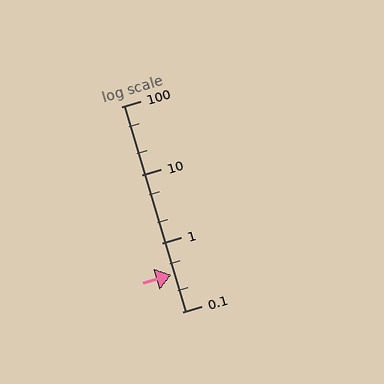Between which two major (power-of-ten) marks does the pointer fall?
The pointer is between 0.1 and 1.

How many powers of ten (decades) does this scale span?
The scale spans 3 decades, from 0.1 to 100.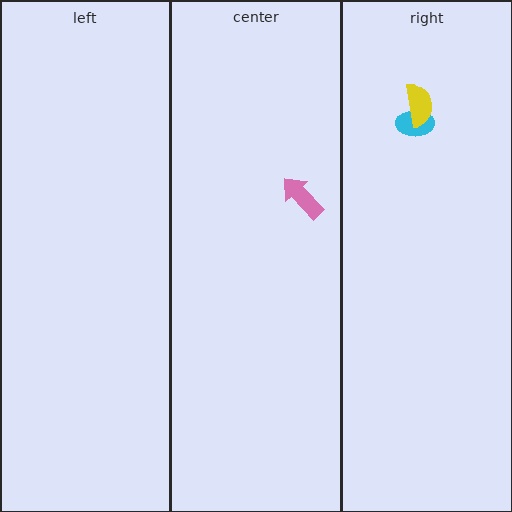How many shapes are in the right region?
2.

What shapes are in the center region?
The pink arrow.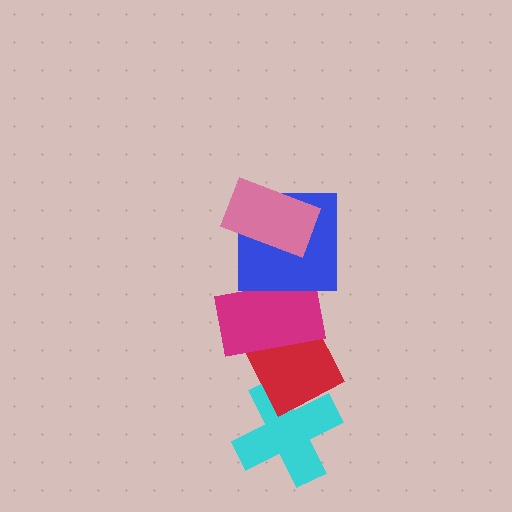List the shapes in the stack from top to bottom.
From top to bottom: the pink rectangle, the blue square, the magenta rectangle, the red diamond, the cyan cross.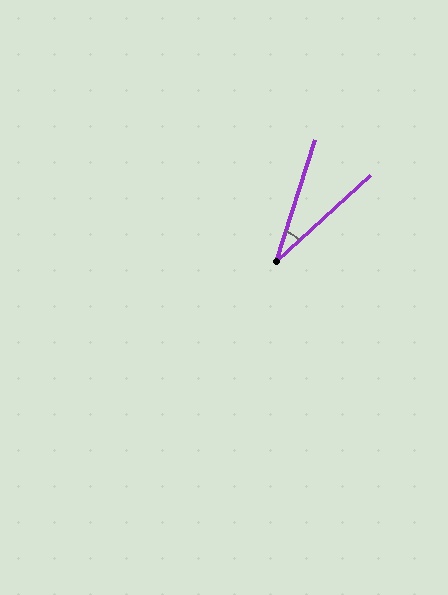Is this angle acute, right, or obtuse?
It is acute.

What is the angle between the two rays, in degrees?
Approximately 30 degrees.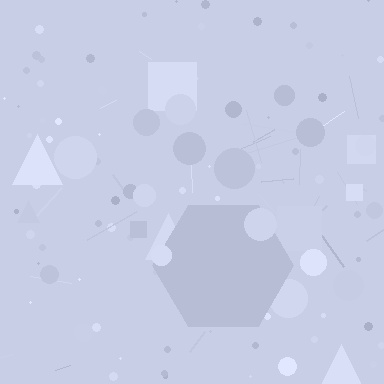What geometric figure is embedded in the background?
A hexagon is embedded in the background.